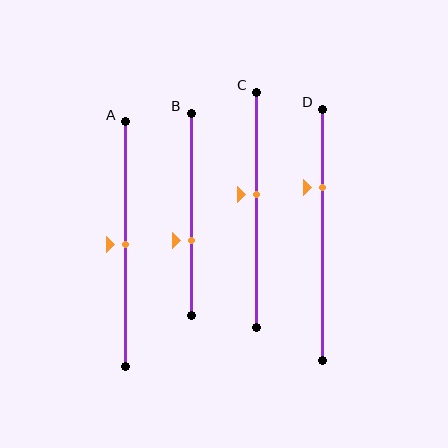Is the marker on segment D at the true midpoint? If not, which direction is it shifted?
No, the marker on segment D is shifted upward by about 19% of the segment length.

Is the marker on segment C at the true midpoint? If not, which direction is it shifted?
No, the marker on segment C is shifted upward by about 6% of the segment length.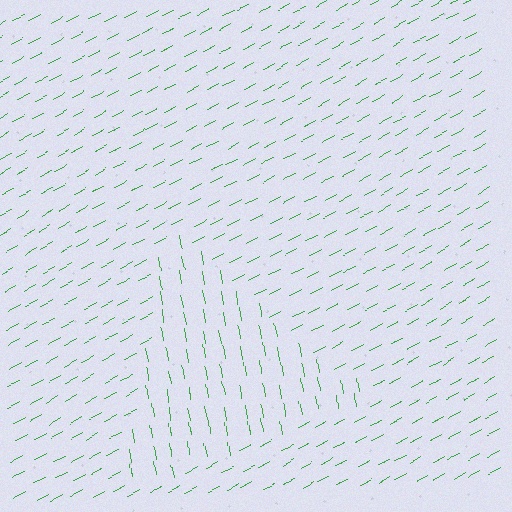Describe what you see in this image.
The image is filled with small green line segments. A triangle region in the image has lines oriented differently from the surrounding lines, creating a visible texture boundary.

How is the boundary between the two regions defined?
The boundary is defined purely by a change in line orientation (approximately 72 degrees difference). All lines are the same color and thickness.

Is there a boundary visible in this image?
Yes, there is a texture boundary formed by a change in line orientation.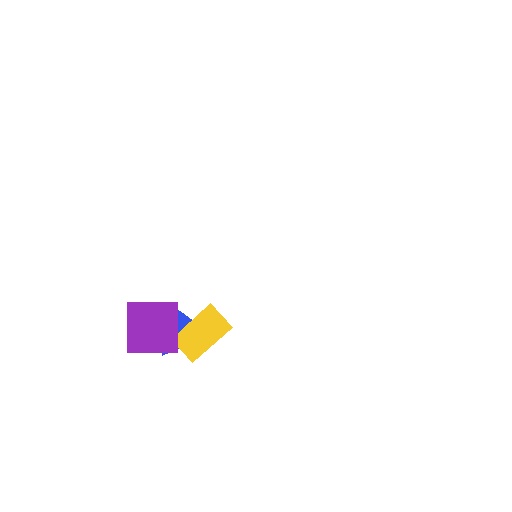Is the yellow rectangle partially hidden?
No, no other shape covers it.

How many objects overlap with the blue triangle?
2 objects overlap with the blue triangle.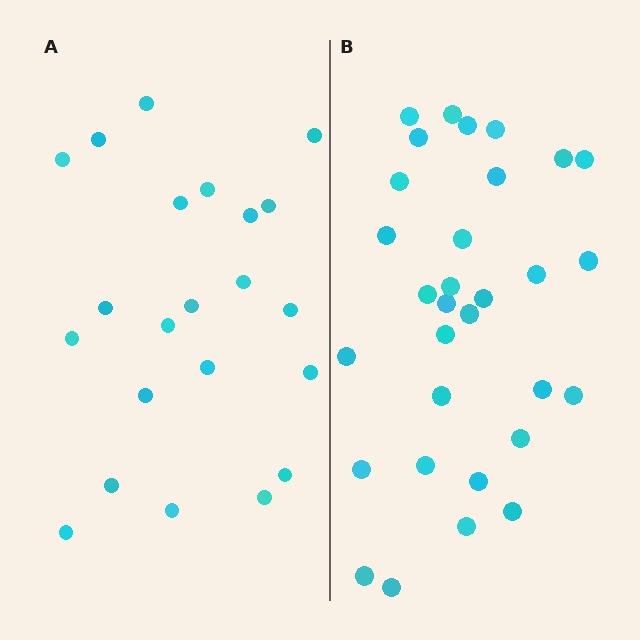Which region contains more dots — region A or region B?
Region B (the right region) has more dots.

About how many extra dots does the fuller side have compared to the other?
Region B has roughly 8 or so more dots than region A.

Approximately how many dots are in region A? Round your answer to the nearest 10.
About 20 dots. (The exact count is 22, which rounds to 20.)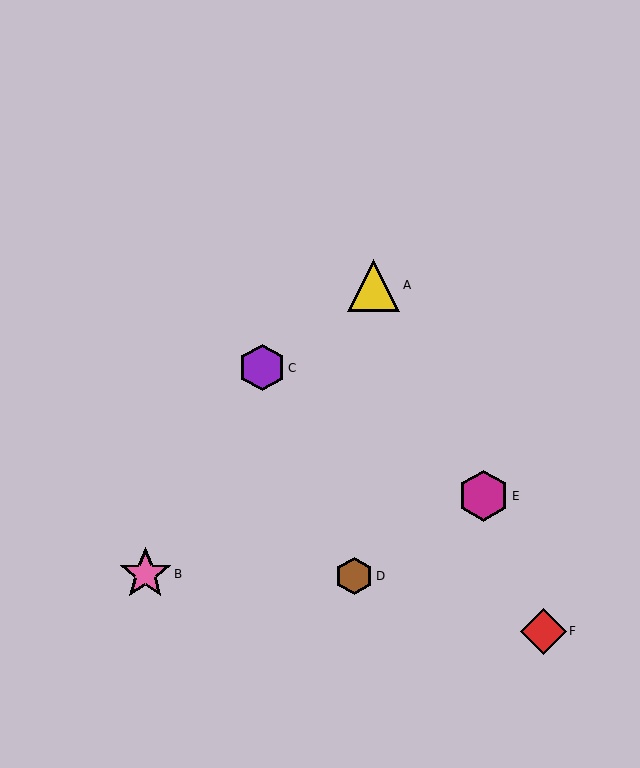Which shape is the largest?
The pink star (labeled B) is the largest.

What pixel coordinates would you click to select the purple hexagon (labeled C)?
Click at (262, 368) to select the purple hexagon C.